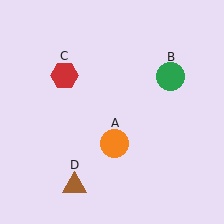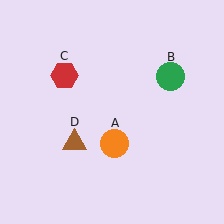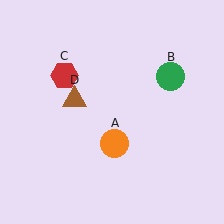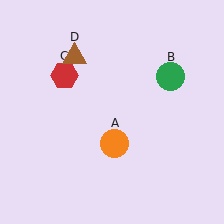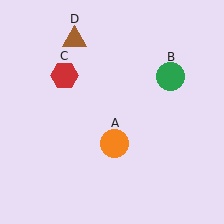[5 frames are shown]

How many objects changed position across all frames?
1 object changed position: brown triangle (object D).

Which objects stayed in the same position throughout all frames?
Orange circle (object A) and green circle (object B) and red hexagon (object C) remained stationary.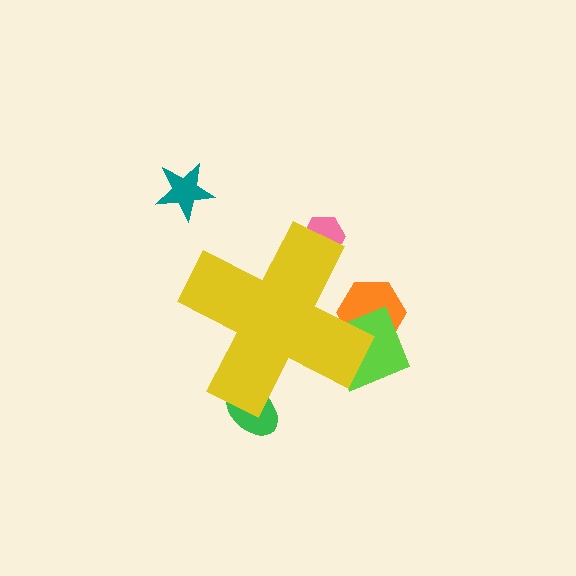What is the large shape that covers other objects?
A yellow cross.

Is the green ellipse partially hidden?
Yes, the green ellipse is partially hidden behind the yellow cross.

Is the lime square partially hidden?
Yes, the lime square is partially hidden behind the yellow cross.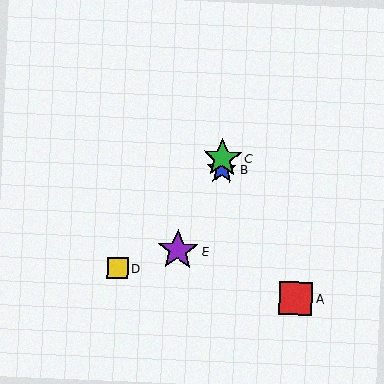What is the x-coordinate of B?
Object B is at x≈222.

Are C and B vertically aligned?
Yes, both are at x≈222.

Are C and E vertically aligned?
No, C is at x≈222 and E is at x≈178.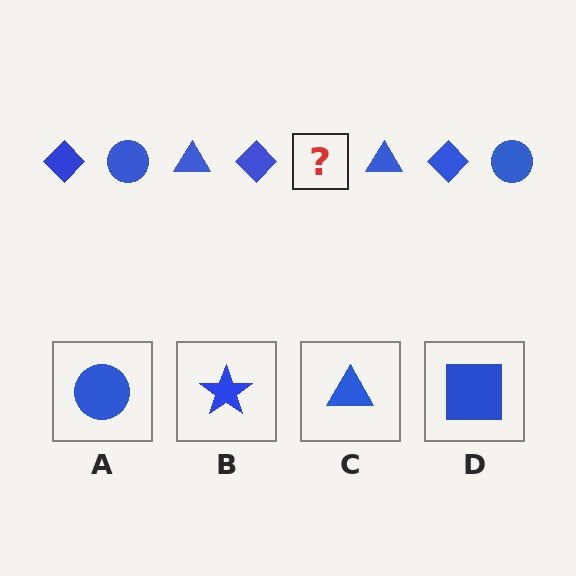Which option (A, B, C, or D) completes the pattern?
A.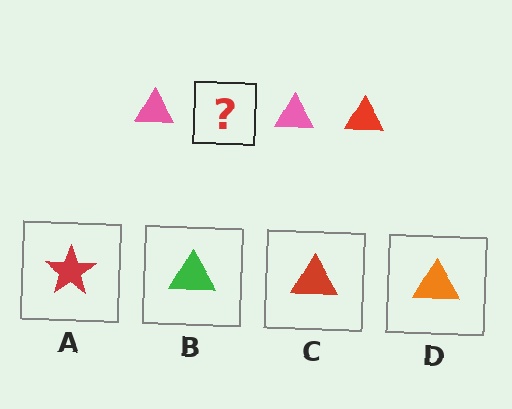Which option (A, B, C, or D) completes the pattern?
C.